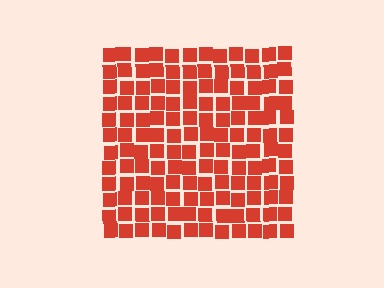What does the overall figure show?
The overall figure shows a square.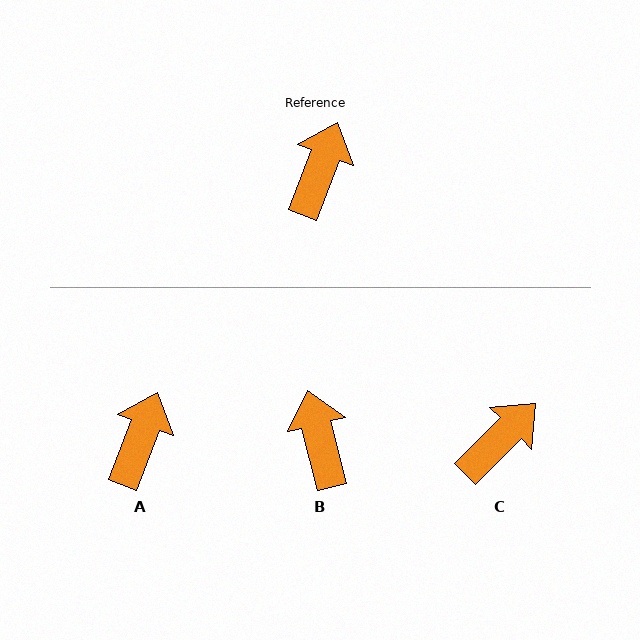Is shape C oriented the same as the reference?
No, it is off by about 24 degrees.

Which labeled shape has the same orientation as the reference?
A.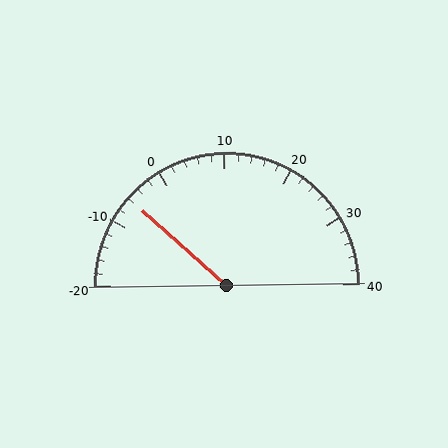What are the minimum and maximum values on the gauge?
The gauge ranges from -20 to 40.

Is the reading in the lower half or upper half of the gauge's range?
The reading is in the lower half of the range (-20 to 40).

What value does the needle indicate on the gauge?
The needle indicates approximately -6.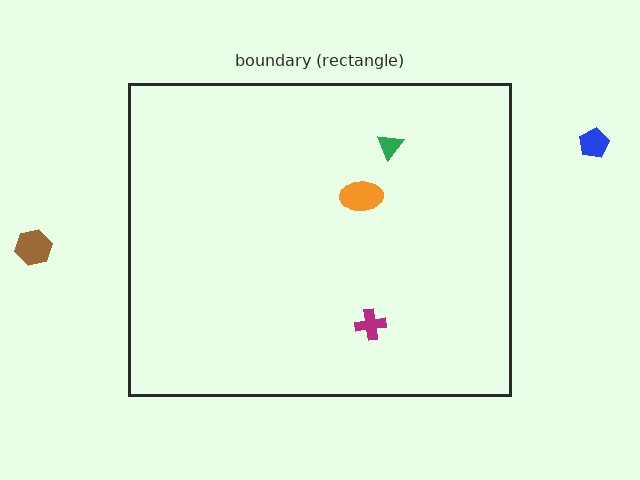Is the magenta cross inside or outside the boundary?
Inside.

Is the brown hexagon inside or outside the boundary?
Outside.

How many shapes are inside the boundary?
3 inside, 2 outside.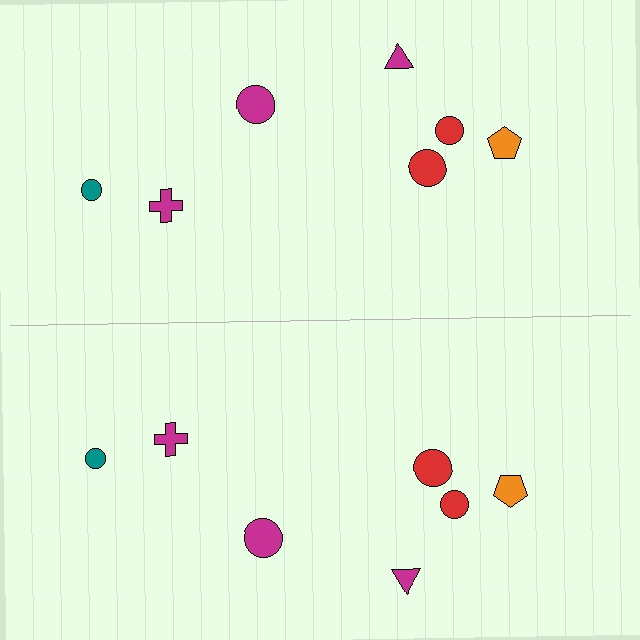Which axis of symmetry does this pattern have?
The pattern has a horizontal axis of symmetry running through the center of the image.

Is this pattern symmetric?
Yes, this pattern has bilateral (reflection) symmetry.